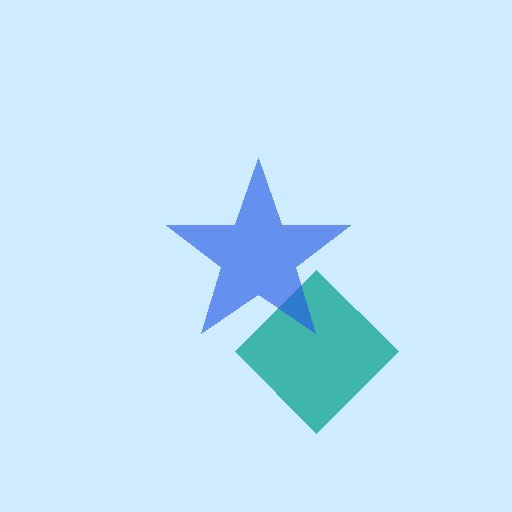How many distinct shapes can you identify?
There are 2 distinct shapes: a teal diamond, a blue star.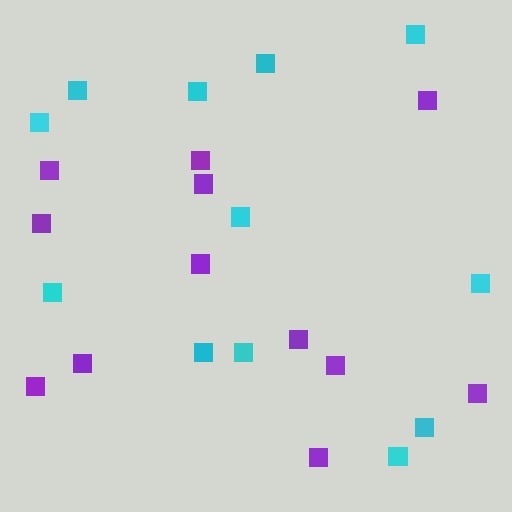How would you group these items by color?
There are 2 groups: one group of cyan squares (12) and one group of purple squares (12).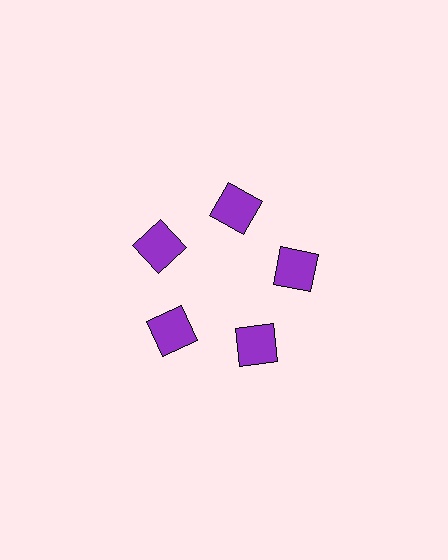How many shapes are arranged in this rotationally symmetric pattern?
There are 5 shapes, arranged in 5 groups of 1.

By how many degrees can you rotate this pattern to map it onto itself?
The pattern maps onto itself every 72 degrees of rotation.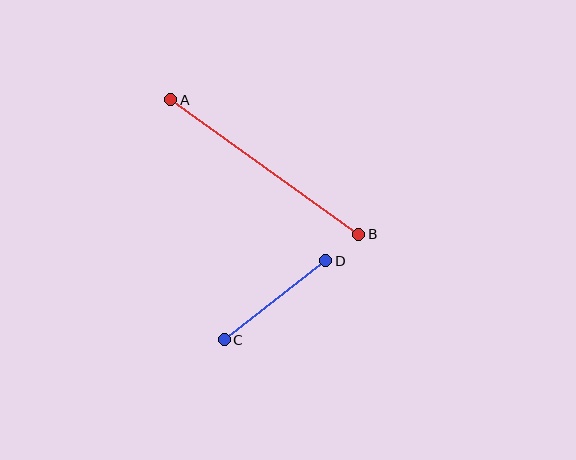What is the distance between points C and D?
The distance is approximately 129 pixels.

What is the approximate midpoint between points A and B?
The midpoint is at approximately (265, 167) pixels.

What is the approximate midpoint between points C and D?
The midpoint is at approximately (275, 300) pixels.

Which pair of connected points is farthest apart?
Points A and B are farthest apart.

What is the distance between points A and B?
The distance is approximately 231 pixels.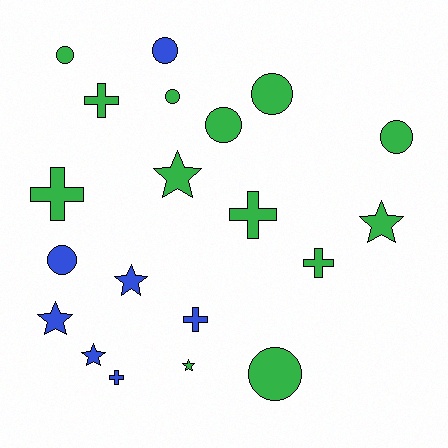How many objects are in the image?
There are 20 objects.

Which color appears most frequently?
Green, with 13 objects.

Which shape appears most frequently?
Circle, with 8 objects.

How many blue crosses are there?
There are 2 blue crosses.